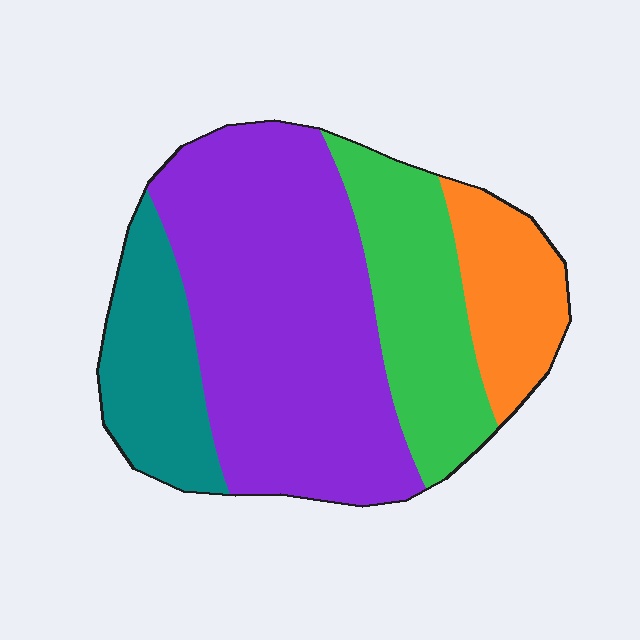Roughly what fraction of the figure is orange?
Orange covers around 15% of the figure.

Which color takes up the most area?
Purple, at roughly 50%.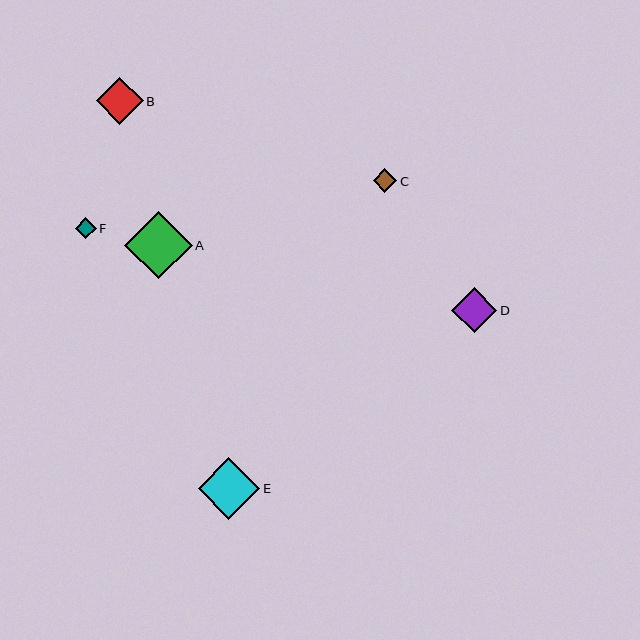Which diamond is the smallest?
Diamond F is the smallest with a size of approximately 21 pixels.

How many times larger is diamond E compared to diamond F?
Diamond E is approximately 2.9 times the size of diamond F.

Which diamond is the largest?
Diamond A is the largest with a size of approximately 67 pixels.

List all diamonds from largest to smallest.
From largest to smallest: A, E, B, D, C, F.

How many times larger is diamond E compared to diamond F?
Diamond E is approximately 2.9 times the size of diamond F.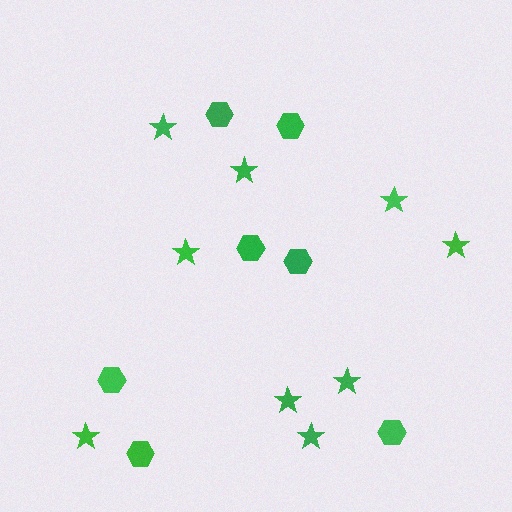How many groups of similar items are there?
There are 2 groups: one group of hexagons (7) and one group of stars (9).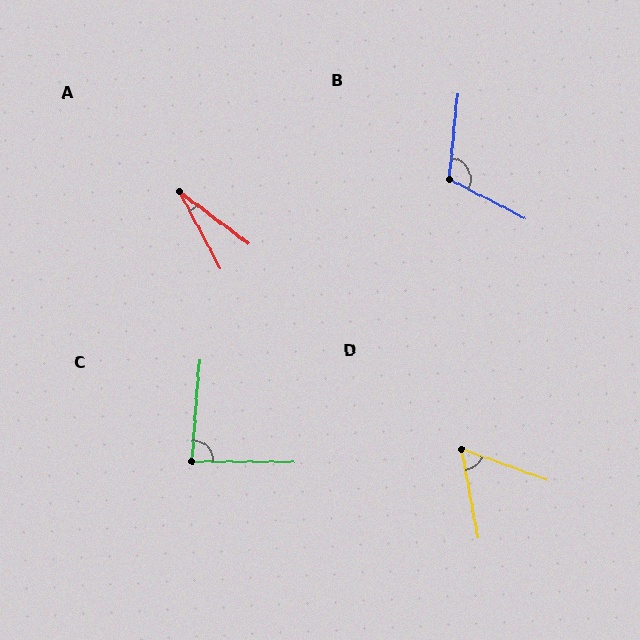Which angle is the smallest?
A, at approximately 25 degrees.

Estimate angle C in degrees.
Approximately 86 degrees.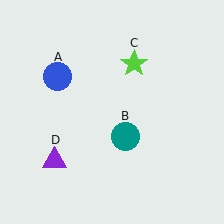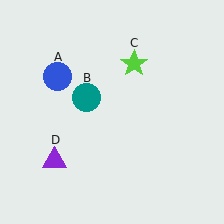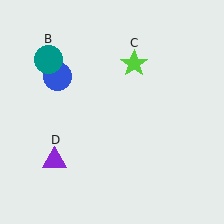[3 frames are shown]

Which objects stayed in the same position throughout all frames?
Blue circle (object A) and lime star (object C) and purple triangle (object D) remained stationary.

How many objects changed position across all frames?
1 object changed position: teal circle (object B).